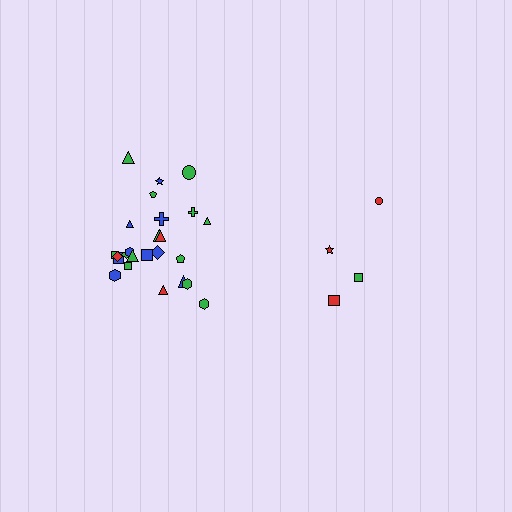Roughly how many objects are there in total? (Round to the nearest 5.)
Roughly 30 objects in total.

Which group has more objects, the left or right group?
The left group.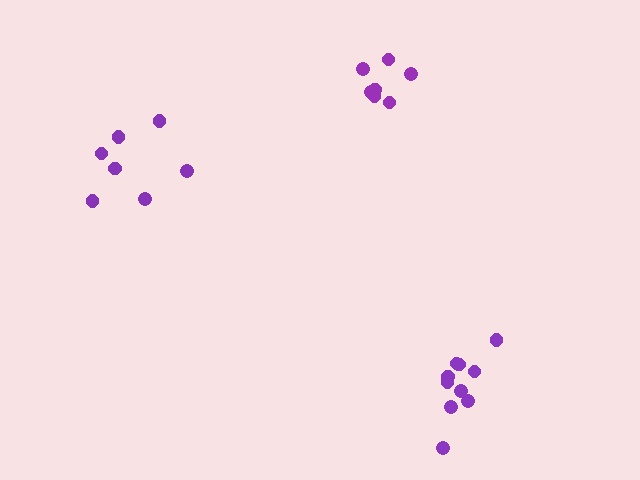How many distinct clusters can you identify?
There are 3 distinct clusters.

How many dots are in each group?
Group 1: 7 dots, Group 2: 7 dots, Group 3: 10 dots (24 total).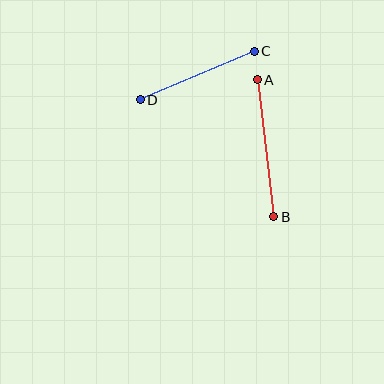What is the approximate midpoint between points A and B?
The midpoint is at approximately (265, 148) pixels.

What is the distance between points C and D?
The distance is approximately 124 pixels.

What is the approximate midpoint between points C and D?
The midpoint is at approximately (197, 76) pixels.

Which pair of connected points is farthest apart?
Points A and B are farthest apart.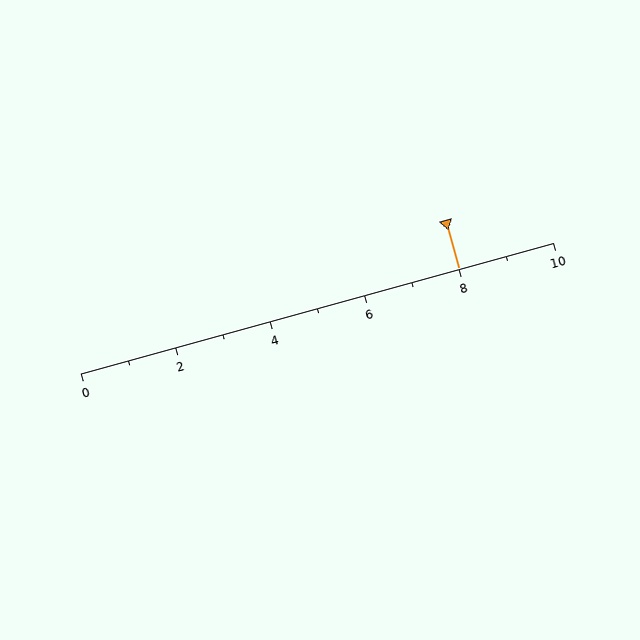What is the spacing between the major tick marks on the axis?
The major ticks are spaced 2 apart.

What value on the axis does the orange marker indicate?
The marker indicates approximately 8.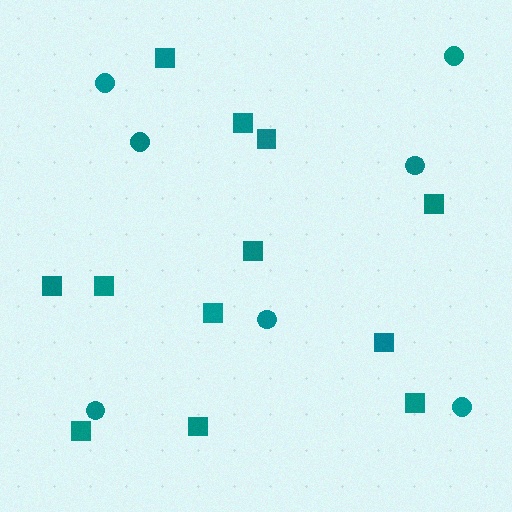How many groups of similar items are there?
There are 2 groups: one group of circles (7) and one group of squares (12).